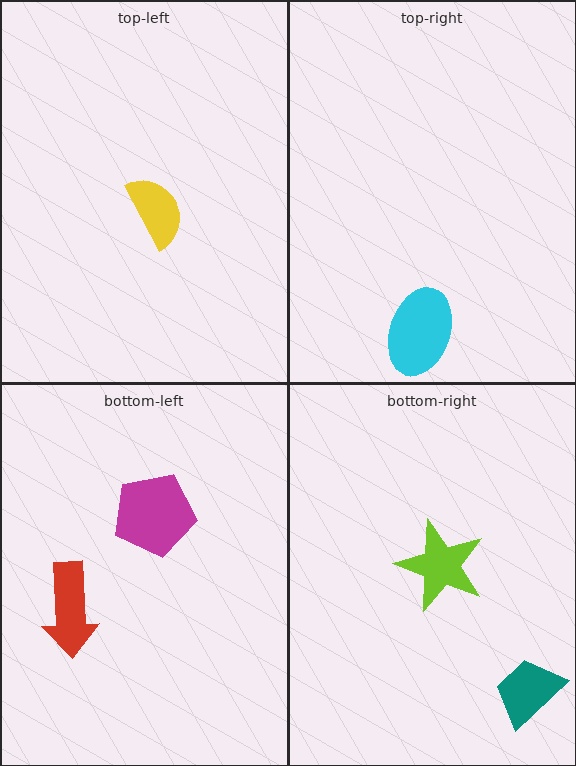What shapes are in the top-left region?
The yellow semicircle.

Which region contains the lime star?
The bottom-right region.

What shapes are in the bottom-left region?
The magenta pentagon, the red arrow.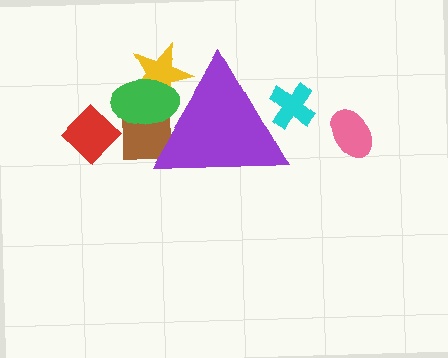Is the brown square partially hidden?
Yes, the brown square is partially hidden behind the purple triangle.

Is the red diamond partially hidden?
No, the red diamond is fully visible.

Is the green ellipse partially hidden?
Yes, the green ellipse is partially hidden behind the purple triangle.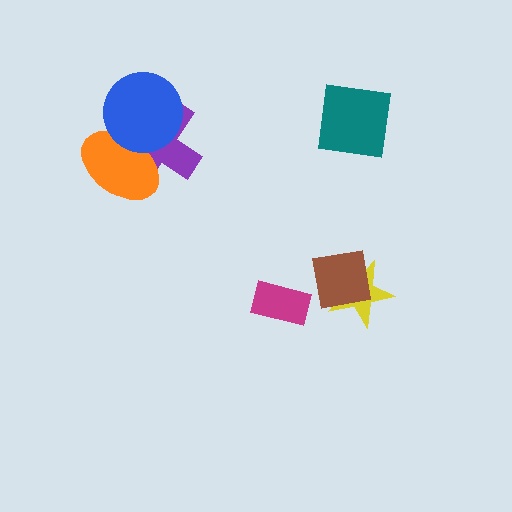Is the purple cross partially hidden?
Yes, it is partially covered by another shape.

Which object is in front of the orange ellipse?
The blue circle is in front of the orange ellipse.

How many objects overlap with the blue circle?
2 objects overlap with the blue circle.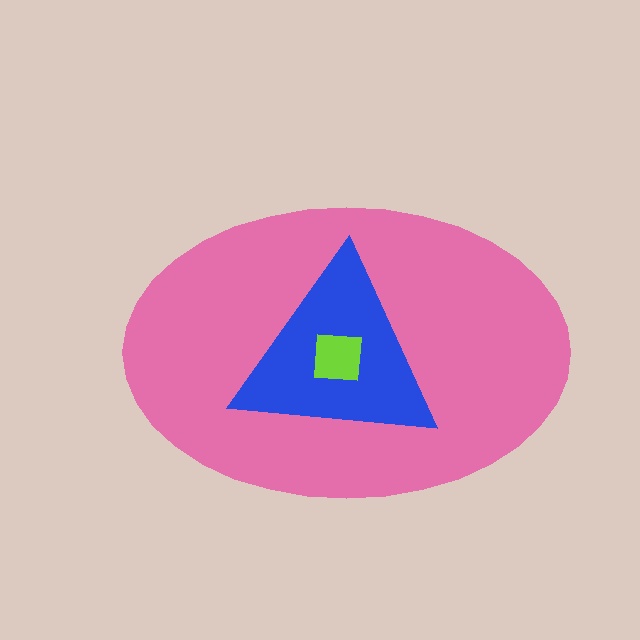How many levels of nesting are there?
3.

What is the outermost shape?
The pink ellipse.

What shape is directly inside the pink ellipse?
The blue triangle.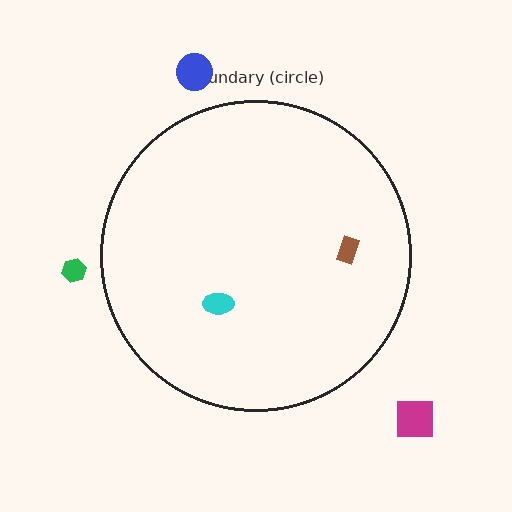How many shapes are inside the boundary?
2 inside, 3 outside.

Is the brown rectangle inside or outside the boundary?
Inside.